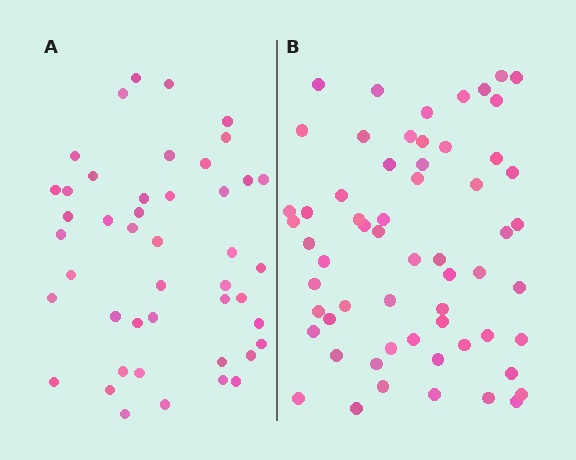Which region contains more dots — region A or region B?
Region B (the right region) has more dots.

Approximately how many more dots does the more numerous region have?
Region B has approximately 15 more dots than region A.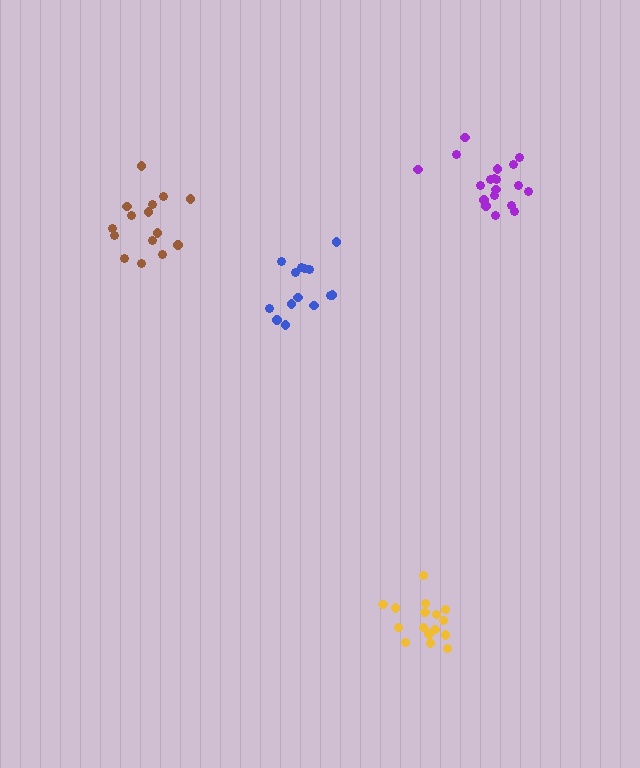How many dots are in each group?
Group 1: 16 dots, Group 2: 14 dots, Group 3: 15 dots, Group 4: 19 dots (64 total).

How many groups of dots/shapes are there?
There are 4 groups.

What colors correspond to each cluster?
The clusters are colored: yellow, blue, brown, purple.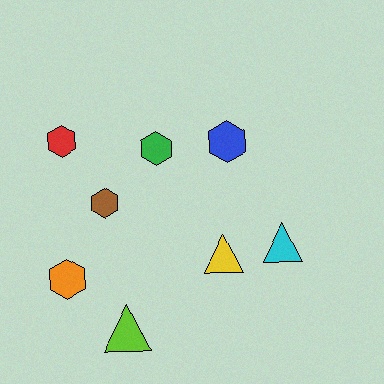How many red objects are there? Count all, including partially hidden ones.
There is 1 red object.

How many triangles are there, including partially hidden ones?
There are 3 triangles.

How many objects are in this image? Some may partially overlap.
There are 8 objects.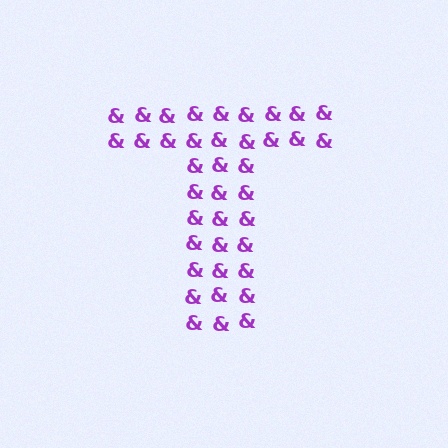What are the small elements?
The small elements are ampersands.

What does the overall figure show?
The overall figure shows the letter T.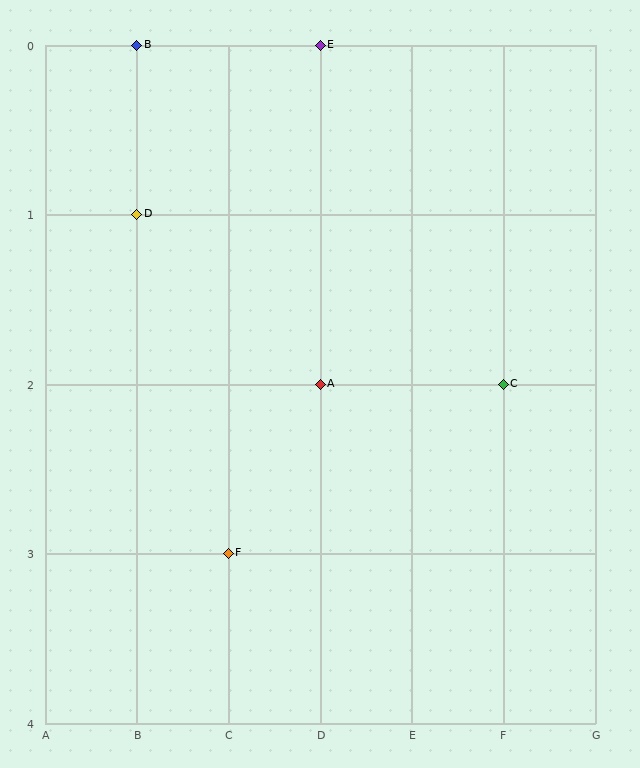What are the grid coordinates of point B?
Point B is at grid coordinates (B, 0).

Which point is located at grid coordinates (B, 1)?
Point D is at (B, 1).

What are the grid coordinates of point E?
Point E is at grid coordinates (D, 0).